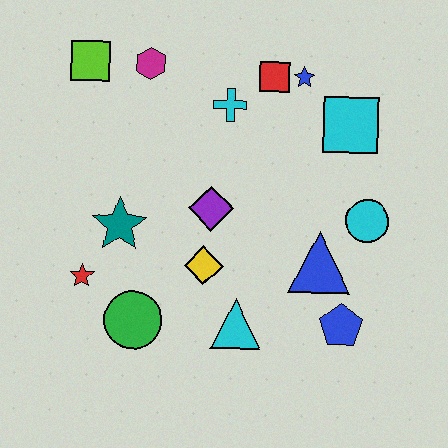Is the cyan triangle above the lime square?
No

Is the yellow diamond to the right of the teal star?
Yes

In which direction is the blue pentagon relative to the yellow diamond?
The blue pentagon is to the right of the yellow diamond.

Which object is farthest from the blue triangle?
The lime square is farthest from the blue triangle.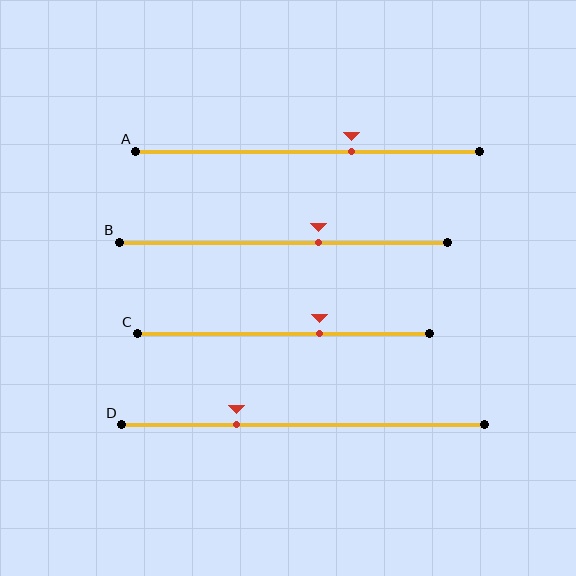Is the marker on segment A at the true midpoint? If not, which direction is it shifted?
No, the marker on segment A is shifted to the right by about 13% of the segment length.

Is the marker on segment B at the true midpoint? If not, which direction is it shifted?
No, the marker on segment B is shifted to the right by about 11% of the segment length.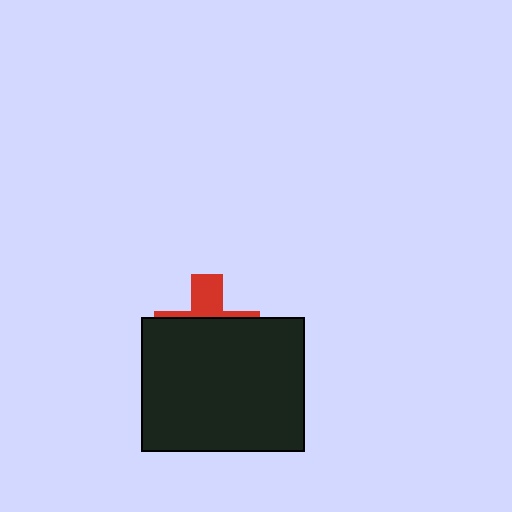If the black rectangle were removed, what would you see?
You would see the complete red cross.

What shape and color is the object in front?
The object in front is a black rectangle.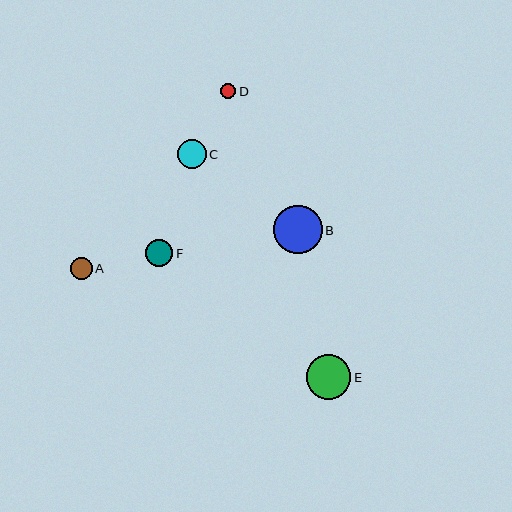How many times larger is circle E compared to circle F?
Circle E is approximately 1.6 times the size of circle F.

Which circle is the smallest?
Circle D is the smallest with a size of approximately 15 pixels.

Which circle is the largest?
Circle B is the largest with a size of approximately 49 pixels.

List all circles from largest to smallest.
From largest to smallest: B, E, C, F, A, D.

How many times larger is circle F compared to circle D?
Circle F is approximately 1.8 times the size of circle D.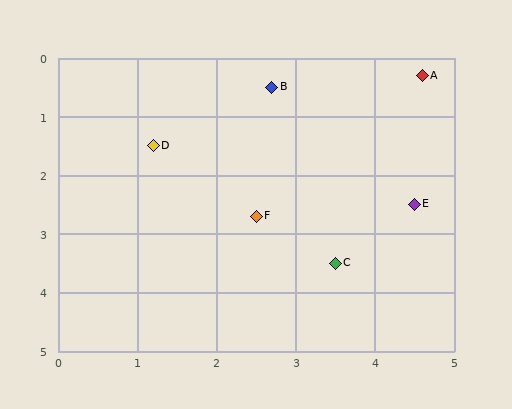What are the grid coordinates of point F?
Point F is at approximately (2.5, 2.7).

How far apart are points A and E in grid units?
Points A and E are about 2.2 grid units apart.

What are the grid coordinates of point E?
Point E is at approximately (4.5, 2.5).